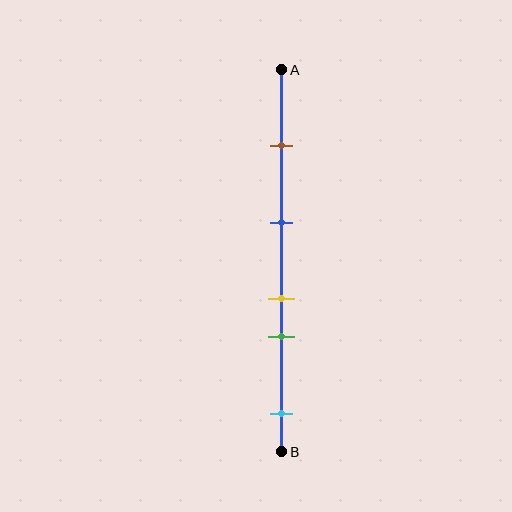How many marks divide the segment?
There are 5 marks dividing the segment.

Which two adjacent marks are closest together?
The yellow and green marks are the closest adjacent pair.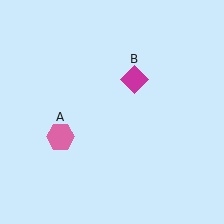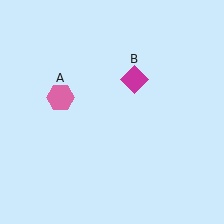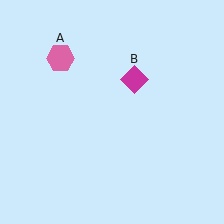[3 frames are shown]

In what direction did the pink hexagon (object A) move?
The pink hexagon (object A) moved up.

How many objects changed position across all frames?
1 object changed position: pink hexagon (object A).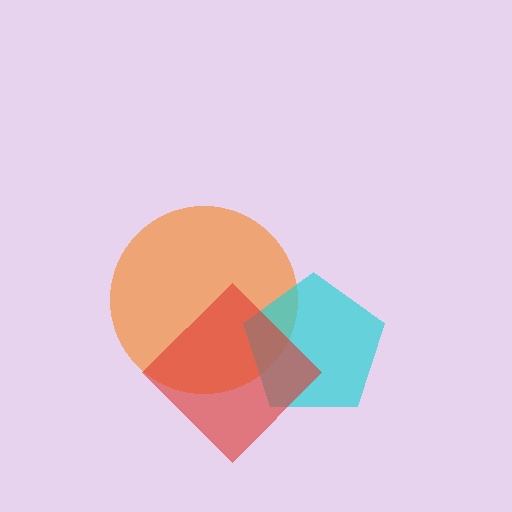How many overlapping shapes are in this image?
There are 3 overlapping shapes in the image.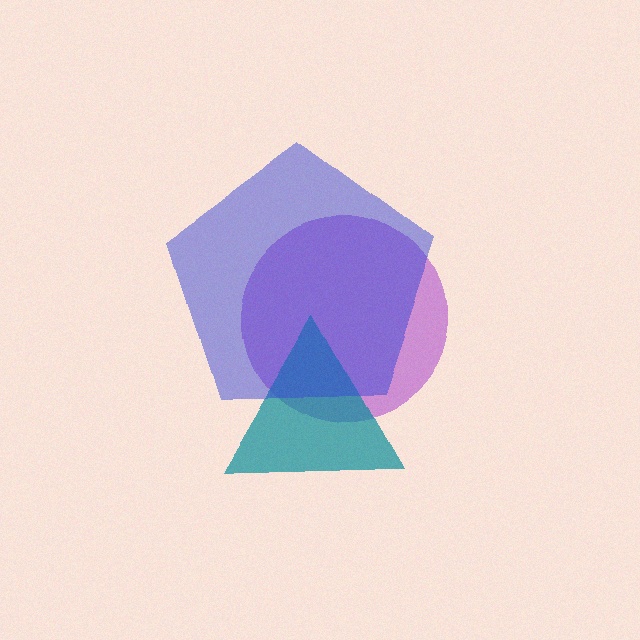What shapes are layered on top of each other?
The layered shapes are: a purple circle, a teal triangle, a blue pentagon.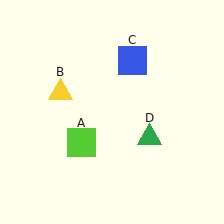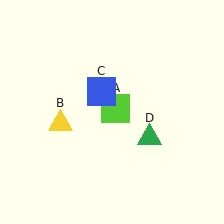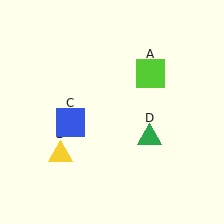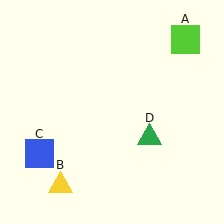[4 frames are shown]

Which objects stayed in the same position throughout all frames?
Green triangle (object D) remained stationary.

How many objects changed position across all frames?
3 objects changed position: lime square (object A), yellow triangle (object B), blue square (object C).